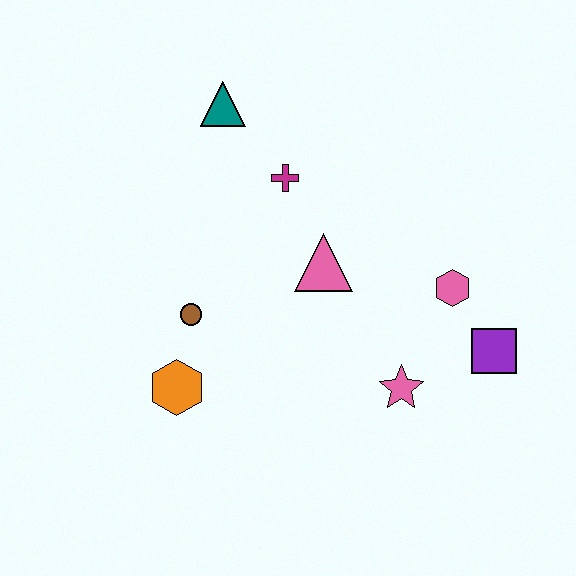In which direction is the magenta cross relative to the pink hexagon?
The magenta cross is to the left of the pink hexagon.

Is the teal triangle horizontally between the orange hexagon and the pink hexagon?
Yes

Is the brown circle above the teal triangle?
No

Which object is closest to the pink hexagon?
The purple square is closest to the pink hexagon.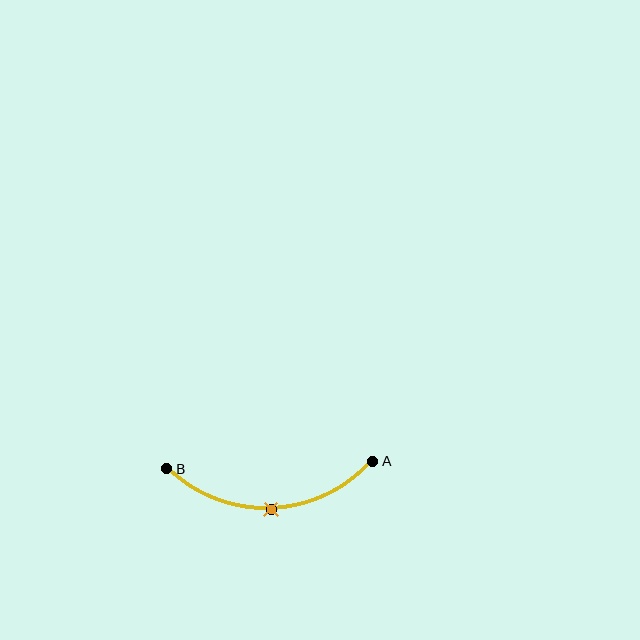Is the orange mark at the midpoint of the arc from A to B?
Yes. The orange mark lies on the arc at equal arc-length from both A and B — it is the arc midpoint.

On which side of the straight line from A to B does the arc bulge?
The arc bulges below the straight line connecting A and B.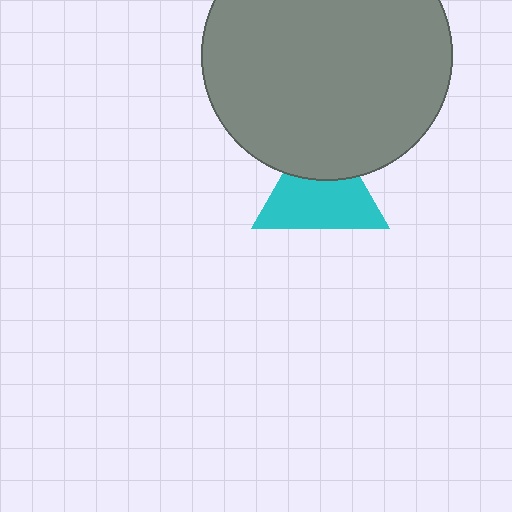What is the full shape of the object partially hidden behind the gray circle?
The partially hidden object is a cyan triangle.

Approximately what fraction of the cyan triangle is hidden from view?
Roughly 34% of the cyan triangle is hidden behind the gray circle.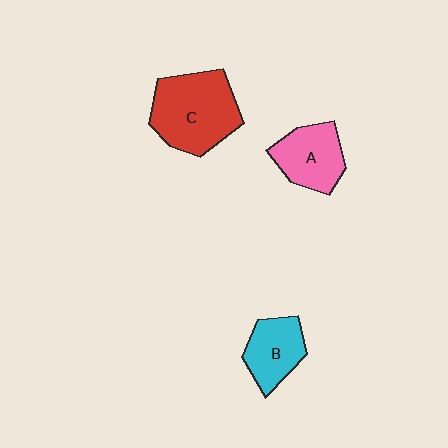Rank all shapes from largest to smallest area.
From largest to smallest: C (red), A (pink), B (cyan).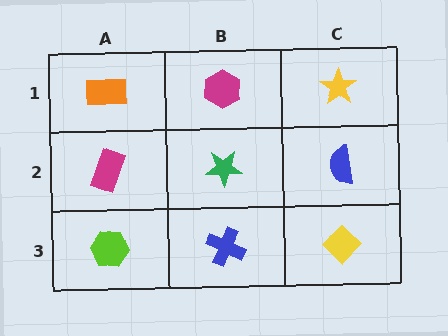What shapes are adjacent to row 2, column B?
A magenta hexagon (row 1, column B), a blue cross (row 3, column B), a magenta rectangle (row 2, column A), a blue semicircle (row 2, column C).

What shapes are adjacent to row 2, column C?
A yellow star (row 1, column C), a yellow diamond (row 3, column C), a green star (row 2, column B).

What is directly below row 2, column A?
A lime hexagon.